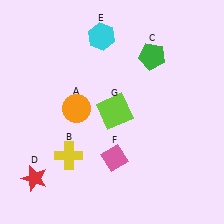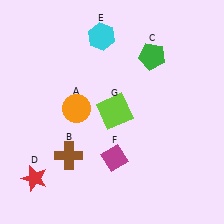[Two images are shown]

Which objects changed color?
B changed from yellow to brown. F changed from pink to magenta.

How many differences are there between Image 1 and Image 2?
There are 2 differences between the two images.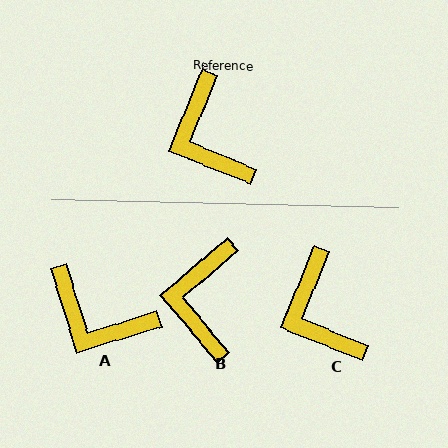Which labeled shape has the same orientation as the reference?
C.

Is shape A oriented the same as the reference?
No, it is off by about 39 degrees.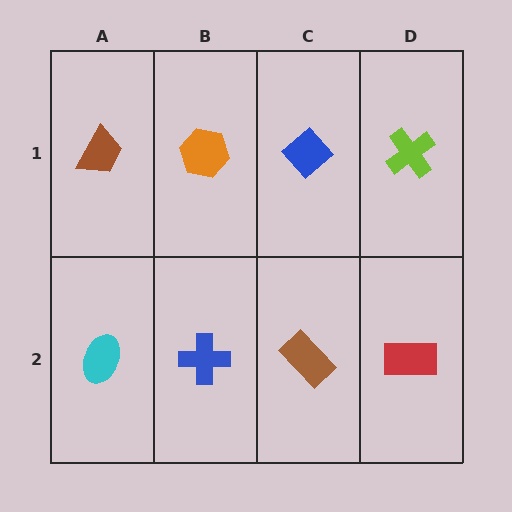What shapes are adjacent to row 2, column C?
A blue diamond (row 1, column C), a blue cross (row 2, column B), a red rectangle (row 2, column D).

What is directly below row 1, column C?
A brown rectangle.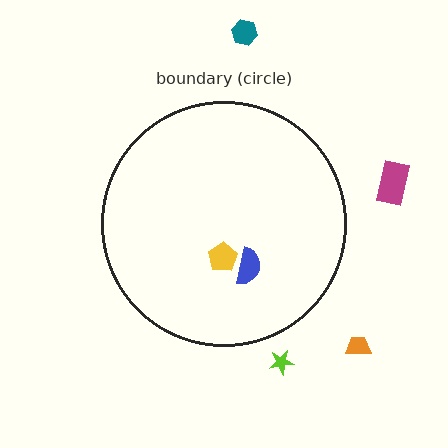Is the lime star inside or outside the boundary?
Outside.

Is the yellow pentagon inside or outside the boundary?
Inside.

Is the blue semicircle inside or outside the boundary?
Inside.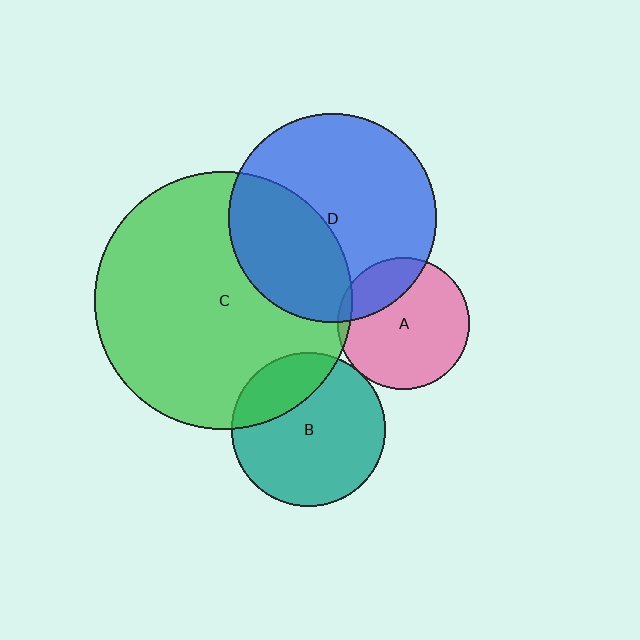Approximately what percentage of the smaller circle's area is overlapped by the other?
Approximately 25%.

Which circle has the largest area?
Circle C (green).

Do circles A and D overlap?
Yes.